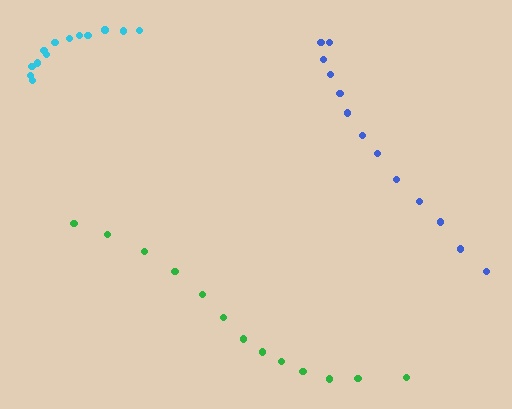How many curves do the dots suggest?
There are 3 distinct paths.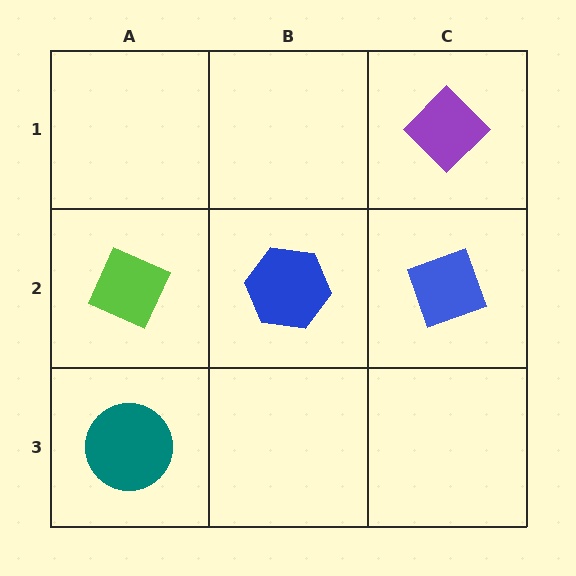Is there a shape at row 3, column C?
No, that cell is empty.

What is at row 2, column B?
A blue hexagon.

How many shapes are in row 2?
3 shapes.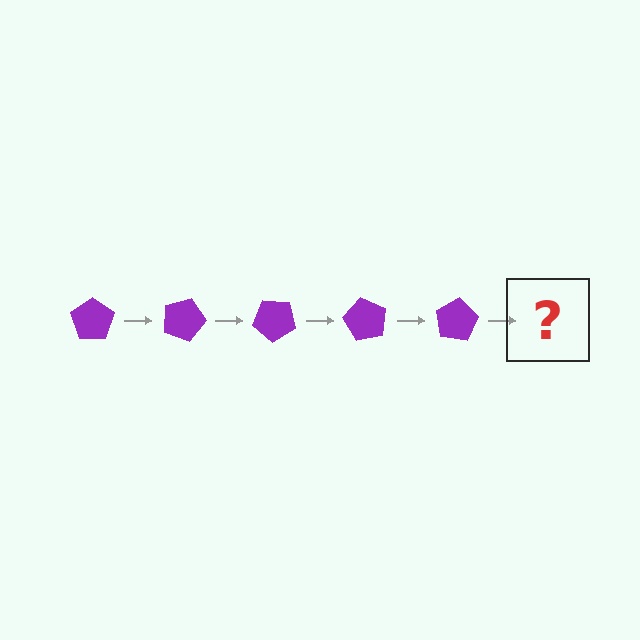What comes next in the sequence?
The next element should be a purple pentagon rotated 100 degrees.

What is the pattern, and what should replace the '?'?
The pattern is that the pentagon rotates 20 degrees each step. The '?' should be a purple pentagon rotated 100 degrees.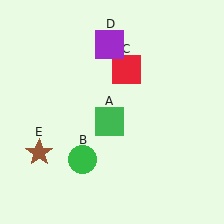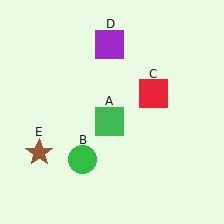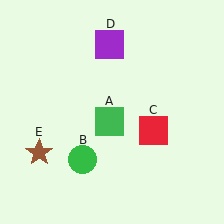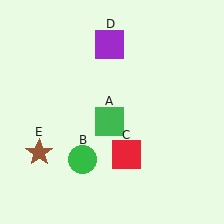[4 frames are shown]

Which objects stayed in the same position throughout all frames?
Green square (object A) and green circle (object B) and purple square (object D) and brown star (object E) remained stationary.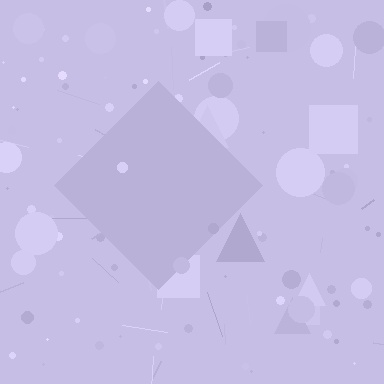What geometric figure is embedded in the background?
A diamond is embedded in the background.